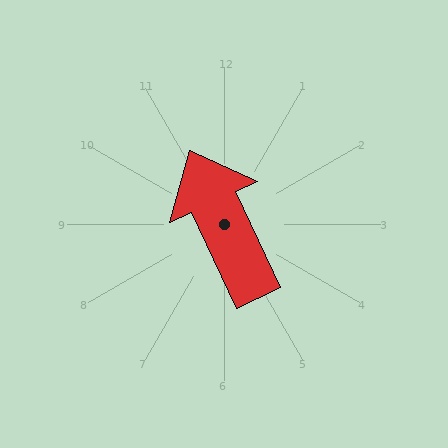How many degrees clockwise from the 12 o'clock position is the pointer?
Approximately 335 degrees.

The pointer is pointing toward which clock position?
Roughly 11 o'clock.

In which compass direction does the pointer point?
Northwest.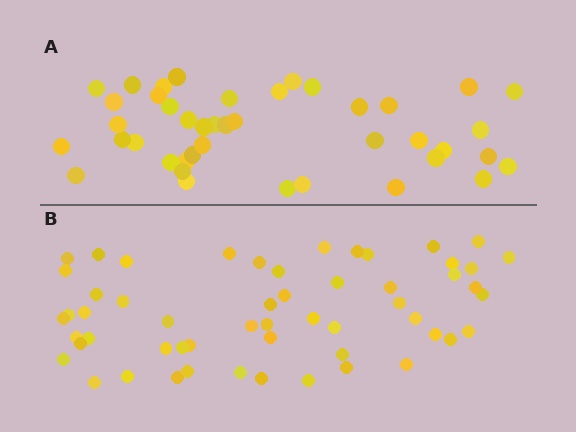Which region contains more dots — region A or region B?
Region B (the bottom region) has more dots.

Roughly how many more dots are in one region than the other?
Region B has approximately 15 more dots than region A.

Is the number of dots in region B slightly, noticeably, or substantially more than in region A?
Region B has noticeably more, but not dramatically so. The ratio is roughly 1.3 to 1.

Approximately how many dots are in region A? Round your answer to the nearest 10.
About 40 dots. (The exact count is 42, which rounds to 40.)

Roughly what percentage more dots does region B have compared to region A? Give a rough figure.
About 30% more.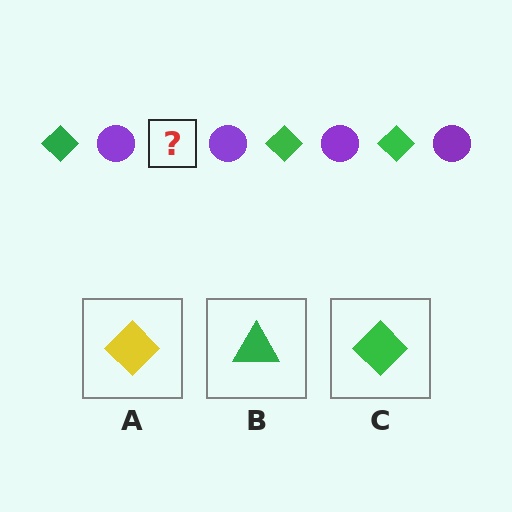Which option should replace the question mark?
Option C.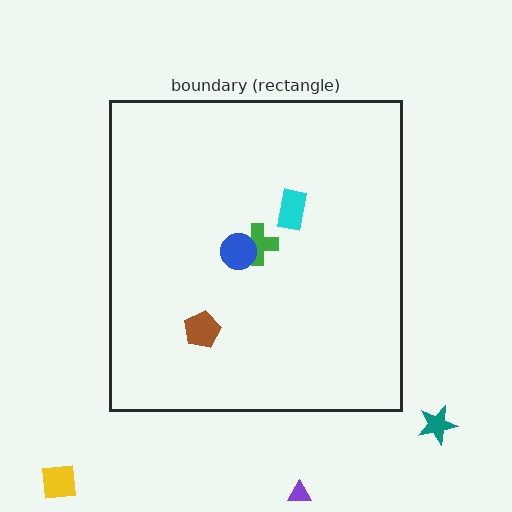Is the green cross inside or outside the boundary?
Inside.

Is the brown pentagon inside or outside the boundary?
Inside.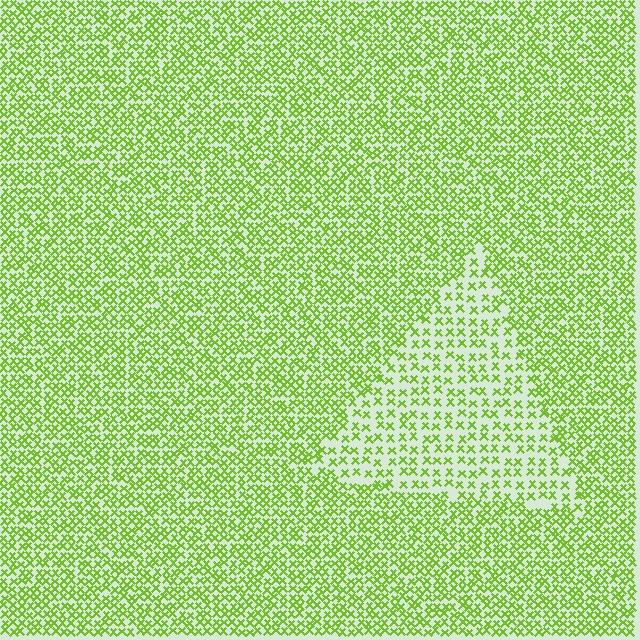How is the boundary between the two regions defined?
The boundary is defined by a change in element density (approximately 1.9x ratio). All elements are the same color, size, and shape.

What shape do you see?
I see a triangle.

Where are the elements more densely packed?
The elements are more densely packed outside the triangle boundary.